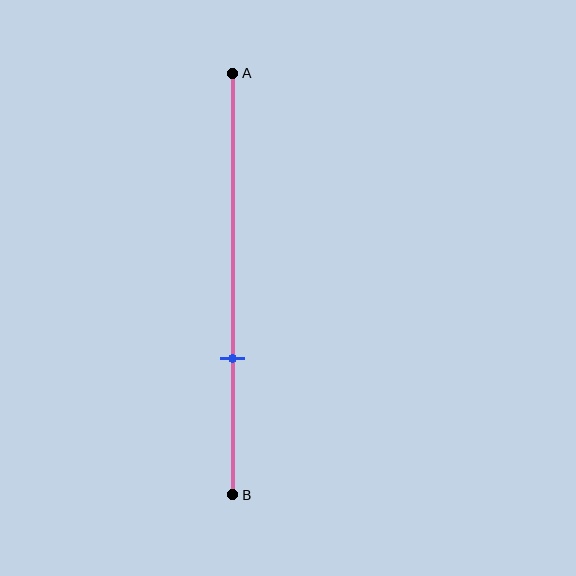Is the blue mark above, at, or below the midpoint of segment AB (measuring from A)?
The blue mark is below the midpoint of segment AB.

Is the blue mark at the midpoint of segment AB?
No, the mark is at about 70% from A, not at the 50% midpoint.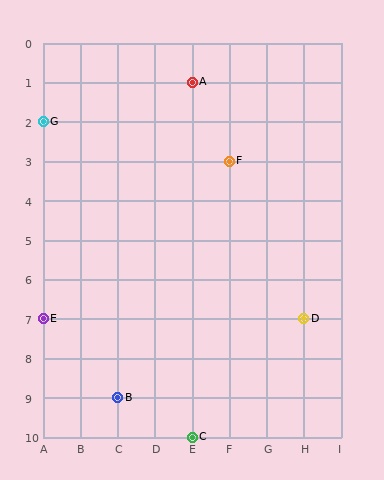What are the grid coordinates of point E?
Point E is at grid coordinates (A, 7).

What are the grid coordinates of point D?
Point D is at grid coordinates (H, 7).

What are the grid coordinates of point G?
Point G is at grid coordinates (A, 2).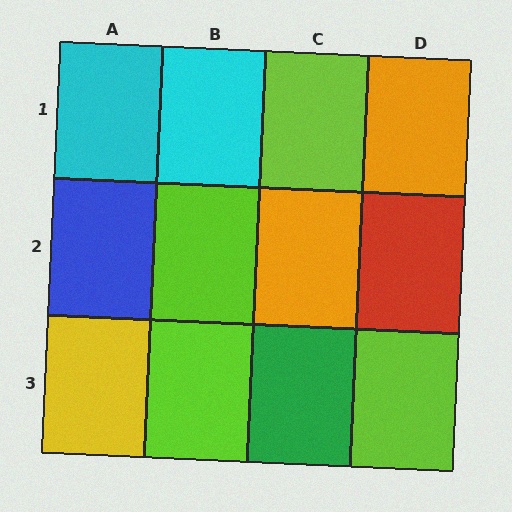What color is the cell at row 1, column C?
Lime.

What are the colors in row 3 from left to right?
Yellow, lime, green, lime.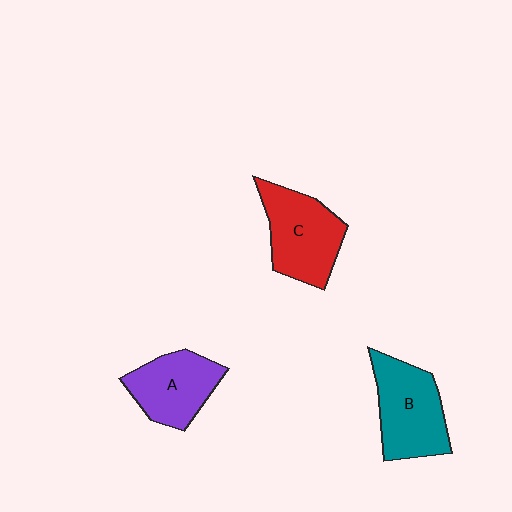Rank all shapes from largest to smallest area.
From largest to smallest: B (teal), C (red), A (purple).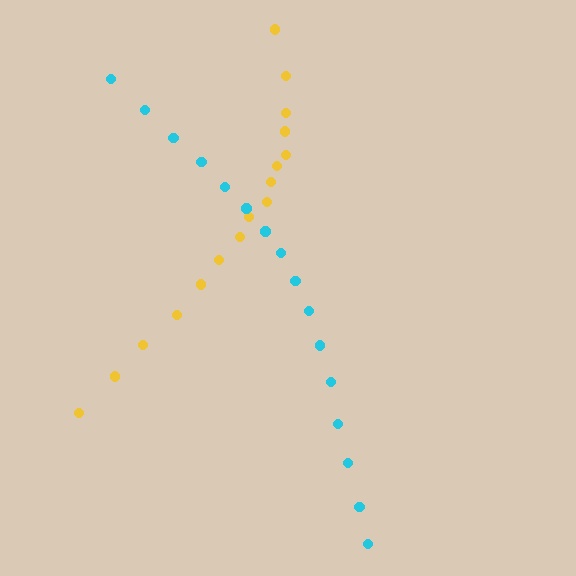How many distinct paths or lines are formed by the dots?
There are 2 distinct paths.